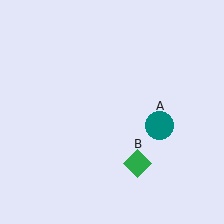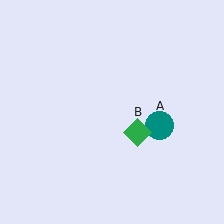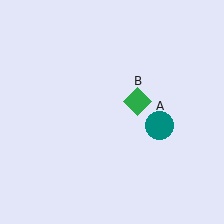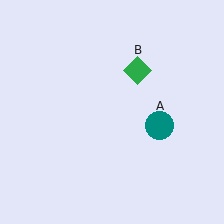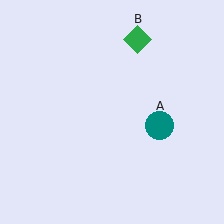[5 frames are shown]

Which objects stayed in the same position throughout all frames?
Teal circle (object A) remained stationary.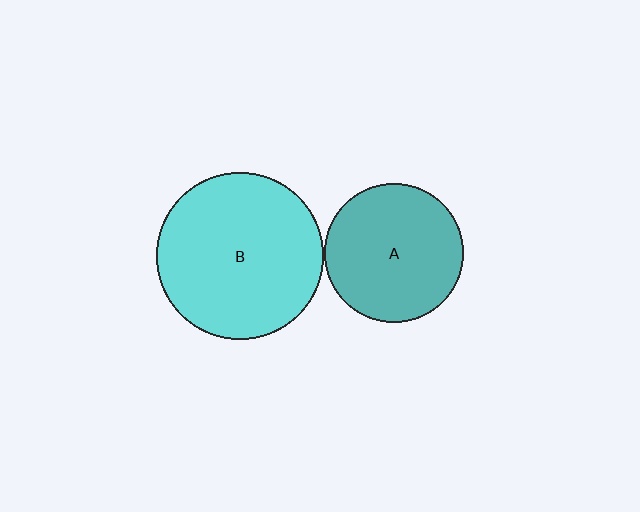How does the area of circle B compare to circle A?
Approximately 1.4 times.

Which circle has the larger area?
Circle B (cyan).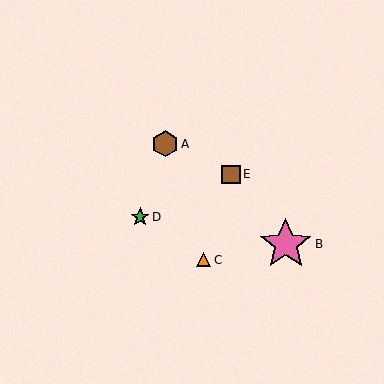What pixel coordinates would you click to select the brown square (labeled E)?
Click at (231, 174) to select the brown square E.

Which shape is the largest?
The pink star (labeled B) is the largest.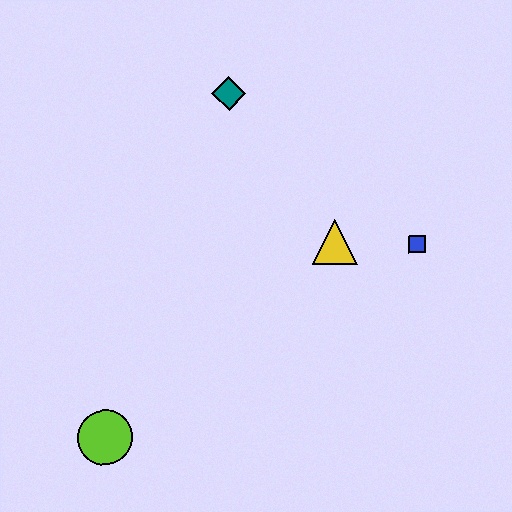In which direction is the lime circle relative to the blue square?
The lime circle is to the left of the blue square.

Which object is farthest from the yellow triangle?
The lime circle is farthest from the yellow triangle.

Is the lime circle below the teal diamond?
Yes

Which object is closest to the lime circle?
The yellow triangle is closest to the lime circle.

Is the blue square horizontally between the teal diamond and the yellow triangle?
No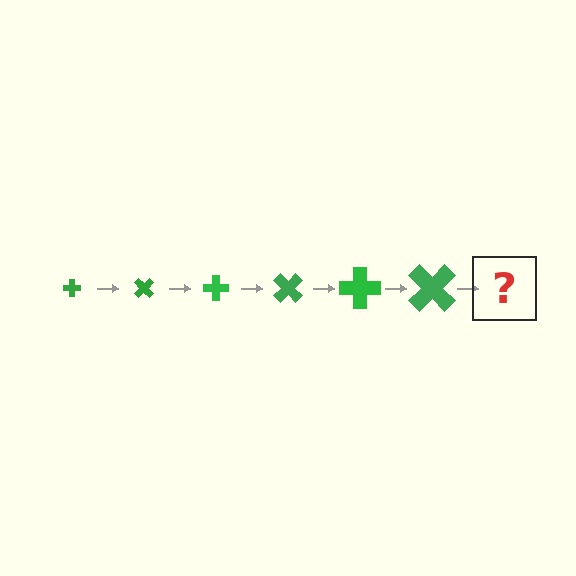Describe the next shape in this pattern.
It should be a cross, larger than the previous one and rotated 270 degrees from the start.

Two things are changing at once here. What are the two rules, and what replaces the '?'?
The two rules are that the cross grows larger each step and it rotates 45 degrees each step. The '?' should be a cross, larger than the previous one and rotated 270 degrees from the start.